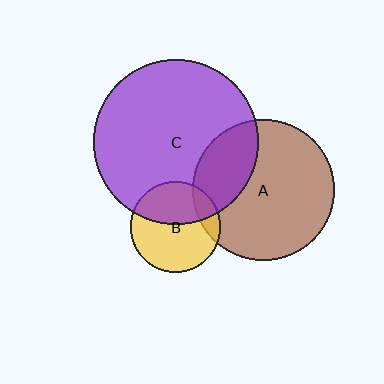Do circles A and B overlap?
Yes.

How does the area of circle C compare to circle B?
Approximately 3.3 times.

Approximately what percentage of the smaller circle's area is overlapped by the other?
Approximately 15%.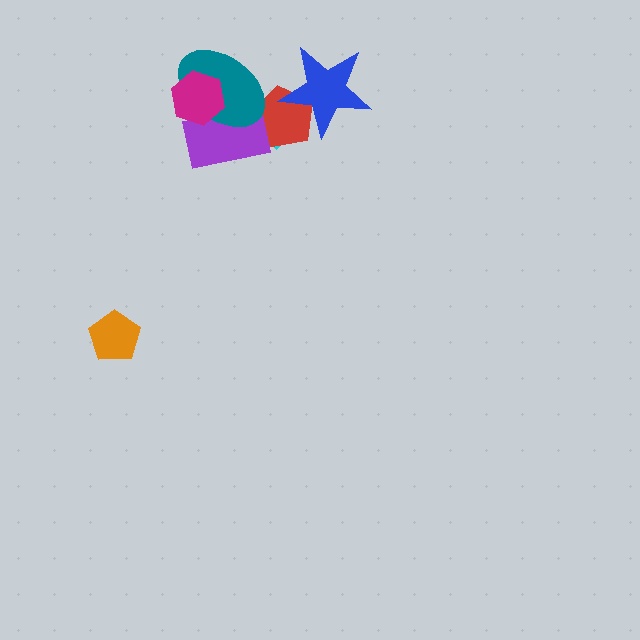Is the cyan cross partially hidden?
Yes, it is partially covered by another shape.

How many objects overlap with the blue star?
2 objects overlap with the blue star.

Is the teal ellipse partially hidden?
Yes, it is partially covered by another shape.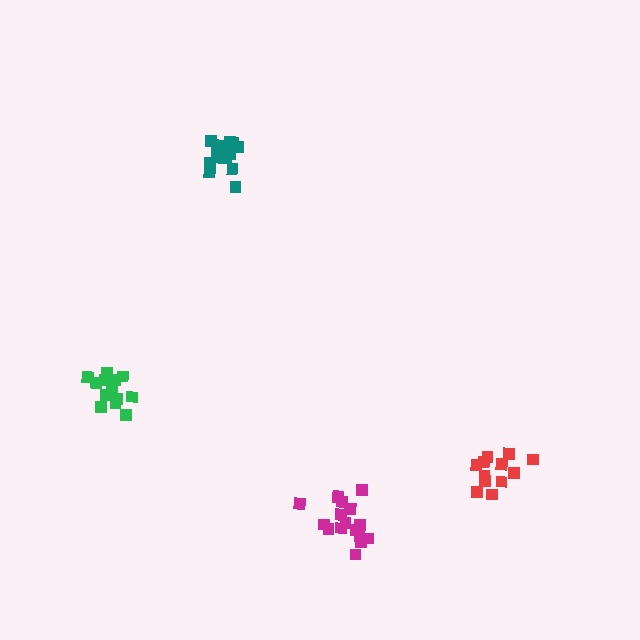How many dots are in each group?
Group 1: 16 dots, Group 2: 12 dots, Group 3: 17 dots, Group 4: 14 dots (59 total).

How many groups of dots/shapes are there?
There are 4 groups.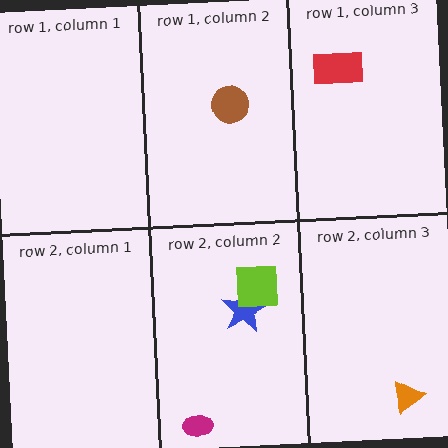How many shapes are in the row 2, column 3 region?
1.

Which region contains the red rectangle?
The row 1, column 3 region.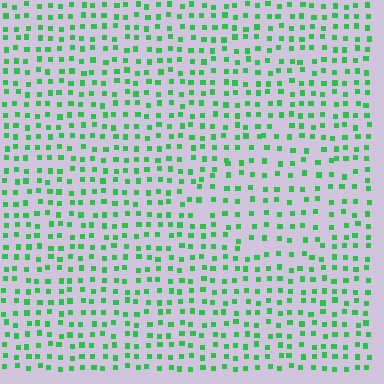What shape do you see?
I see a diamond.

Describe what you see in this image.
The image contains small green elements arranged at two different densities. A diamond-shaped region is visible where the elements are less densely packed than the surrounding area.